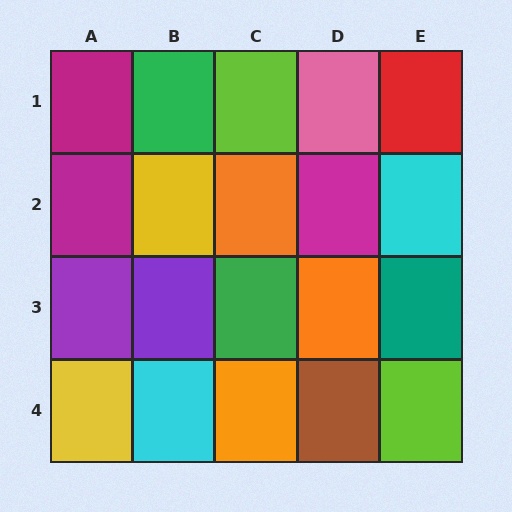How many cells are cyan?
2 cells are cyan.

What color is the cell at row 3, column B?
Purple.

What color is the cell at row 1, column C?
Lime.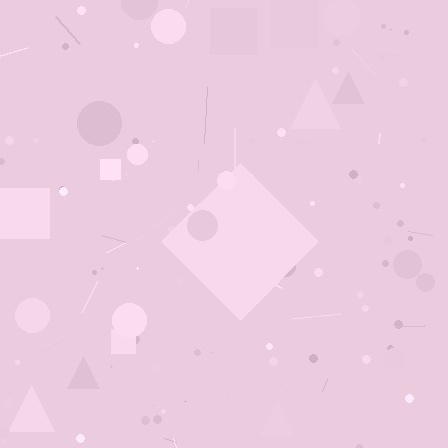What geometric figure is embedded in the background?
A diamond is embedded in the background.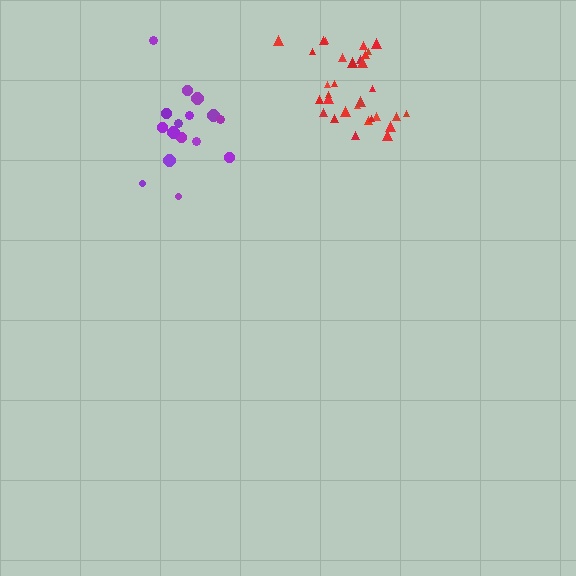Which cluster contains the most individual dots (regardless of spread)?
Red (31).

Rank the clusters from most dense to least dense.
red, purple.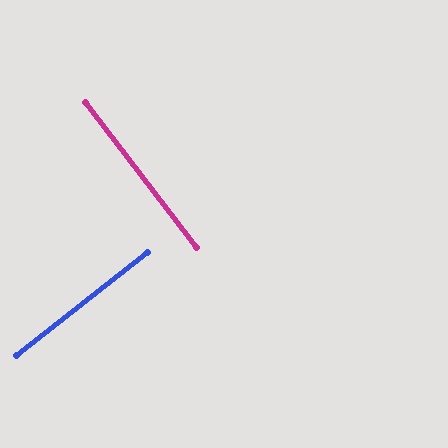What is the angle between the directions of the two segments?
Approximately 89 degrees.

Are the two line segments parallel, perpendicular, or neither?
Perpendicular — they meet at approximately 89°.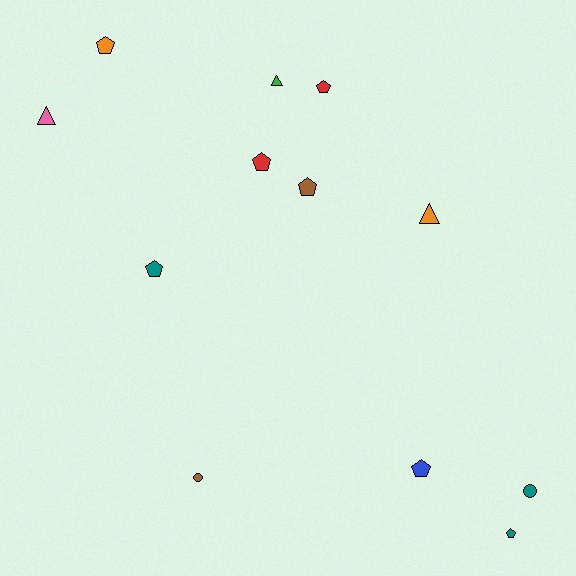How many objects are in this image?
There are 12 objects.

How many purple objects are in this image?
There are no purple objects.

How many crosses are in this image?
There are no crosses.